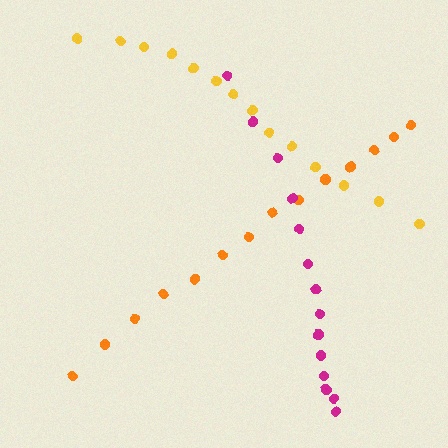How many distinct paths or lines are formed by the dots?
There are 3 distinct paths.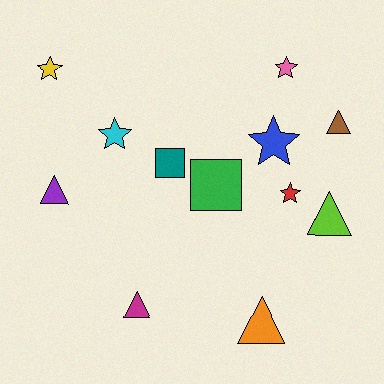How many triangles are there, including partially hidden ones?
There are 5 triangles.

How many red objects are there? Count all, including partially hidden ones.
There is 1 red object.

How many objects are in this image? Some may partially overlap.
There are 12 objects.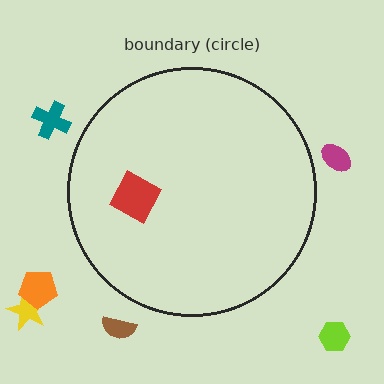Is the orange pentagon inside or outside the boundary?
Outside.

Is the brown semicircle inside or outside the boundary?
Outside.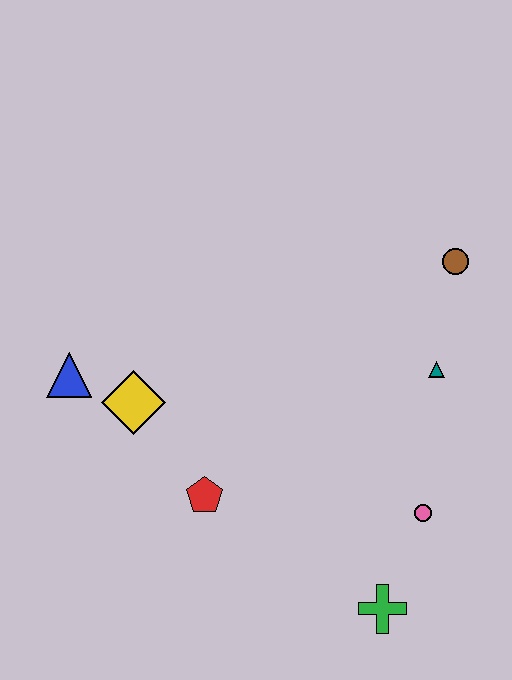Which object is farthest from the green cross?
The blue triangle is farthest from the green cross.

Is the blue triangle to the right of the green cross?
No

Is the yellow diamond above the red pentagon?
Yes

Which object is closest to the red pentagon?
The yellow diamond is closest to the red pentagon.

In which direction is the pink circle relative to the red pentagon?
The pink circle is to the right of the red pentagon.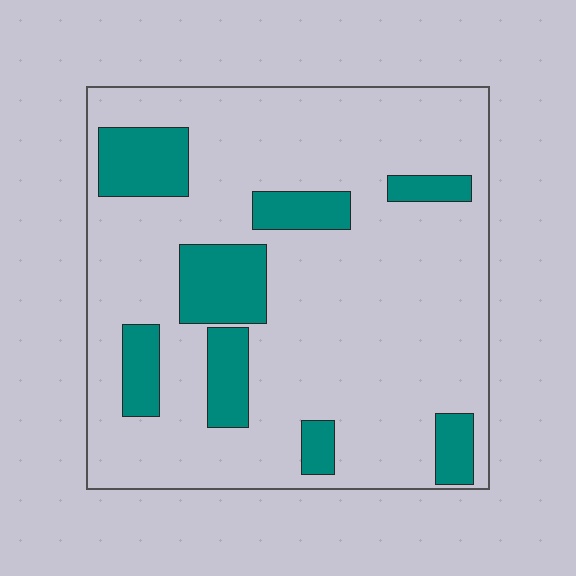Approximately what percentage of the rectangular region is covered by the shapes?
Approximately 20%.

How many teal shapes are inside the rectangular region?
8.